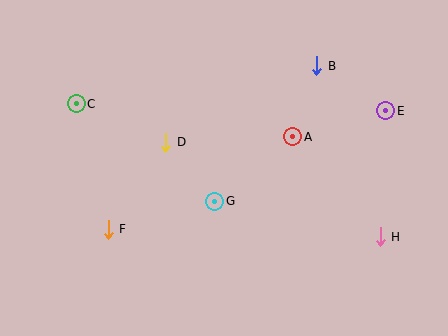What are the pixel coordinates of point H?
Point H is at (380, 237).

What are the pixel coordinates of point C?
Point C is at (76, 104).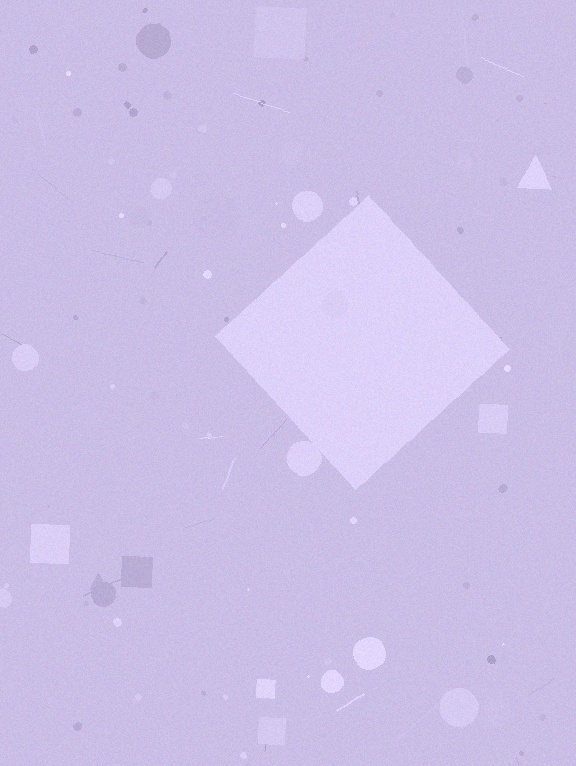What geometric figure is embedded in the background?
A diamond is embedded in the background.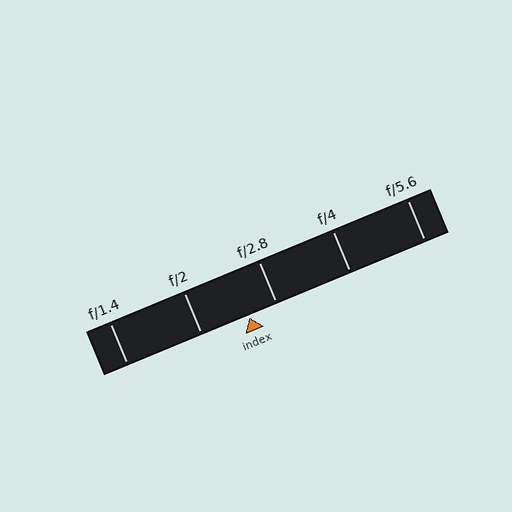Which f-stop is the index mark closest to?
The index mark is closest to f/2.8.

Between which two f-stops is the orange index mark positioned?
The index mark is between f/2 and f/2.8.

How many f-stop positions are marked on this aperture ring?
There are 5 f-stop positions marked.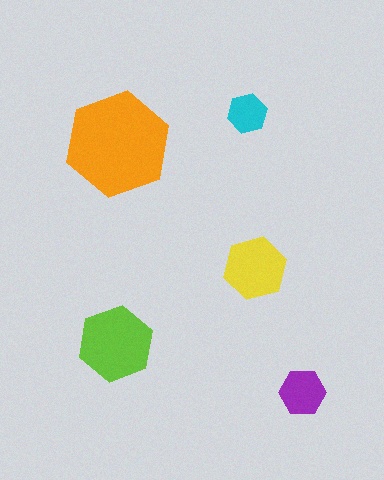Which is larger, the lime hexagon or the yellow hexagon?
The lime one.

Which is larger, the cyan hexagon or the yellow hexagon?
The yellow one.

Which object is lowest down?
The purple hexagon is bottommost.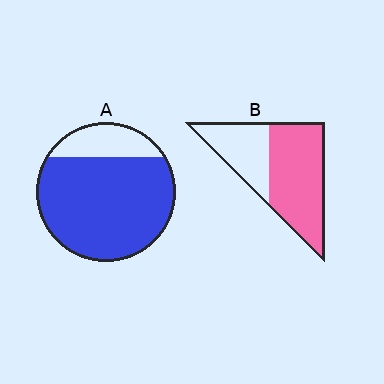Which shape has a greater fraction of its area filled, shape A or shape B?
Shape A.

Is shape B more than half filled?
Yes.